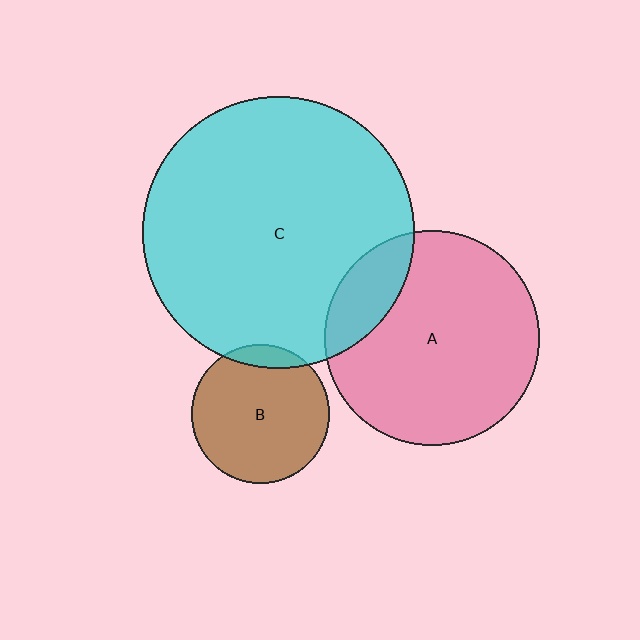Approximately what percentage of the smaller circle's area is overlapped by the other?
Approximately 10%.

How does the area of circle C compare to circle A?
Approximately 1.6 times.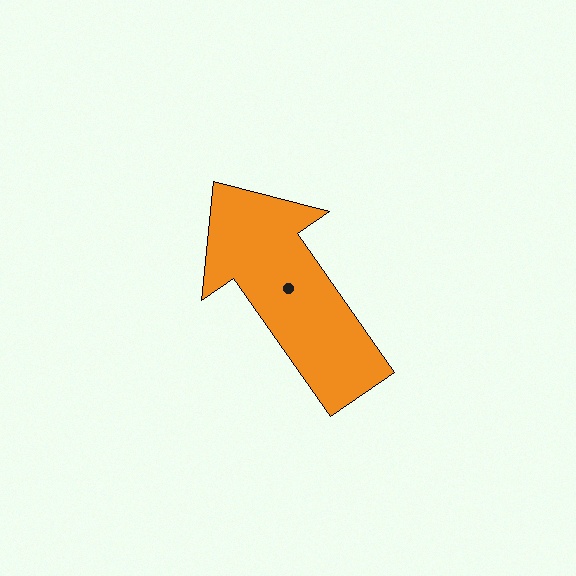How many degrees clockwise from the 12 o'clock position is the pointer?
Approximately 325 degrees.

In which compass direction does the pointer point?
Northwest.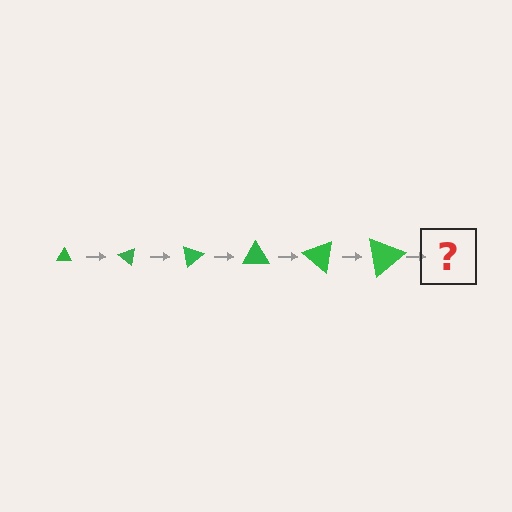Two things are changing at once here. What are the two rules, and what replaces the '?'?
The two rules are that the triangle grows larger each step and it rotates 40 degrees each step. The '?' should be a triangle, larger than the previous one and rotated 240 degrees from the start.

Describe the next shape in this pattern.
It should be a triangle, larger than the previous one and rotated 240 degrees from the start.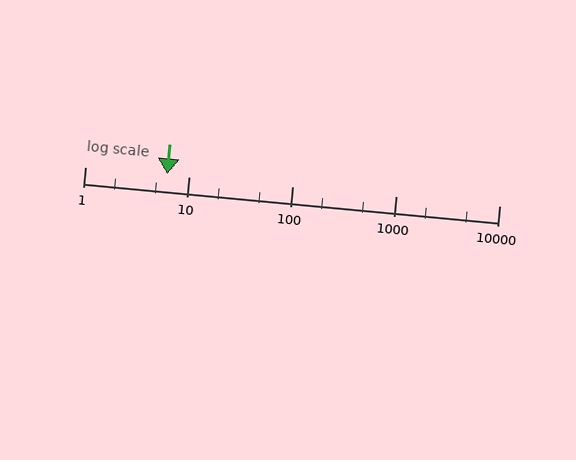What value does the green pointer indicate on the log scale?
The pointer indicates approximately 6.2.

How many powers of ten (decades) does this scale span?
The scale spans 4 decades, from 1 to 10000.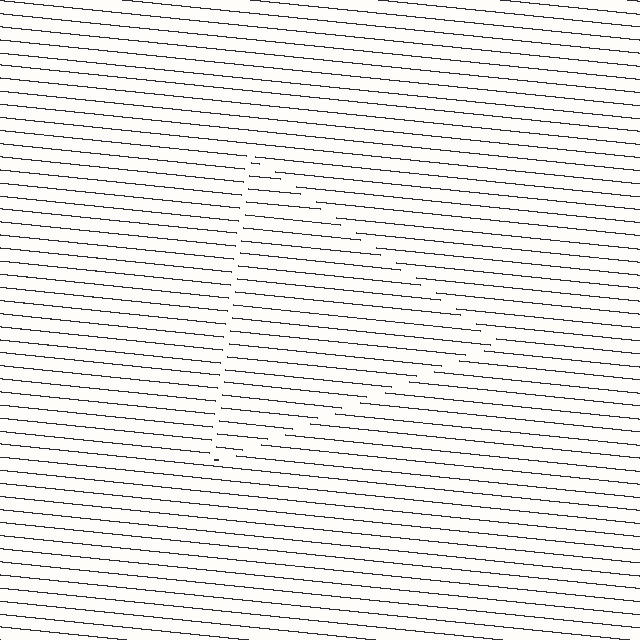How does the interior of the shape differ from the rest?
The interior of the shape contains the same grating, shifted by half a period — the contour is defined by the phase discontinuity where line-ends from the inner and outer gratings abut.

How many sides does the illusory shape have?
3 sides — the line-ends trace a triangle.